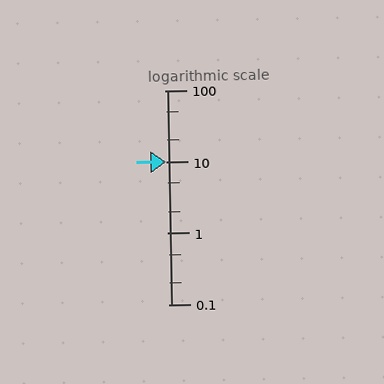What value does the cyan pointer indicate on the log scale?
The pointer indicates approximately 10.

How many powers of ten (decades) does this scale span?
The scale spans 3 decades, from 0.1 to 100.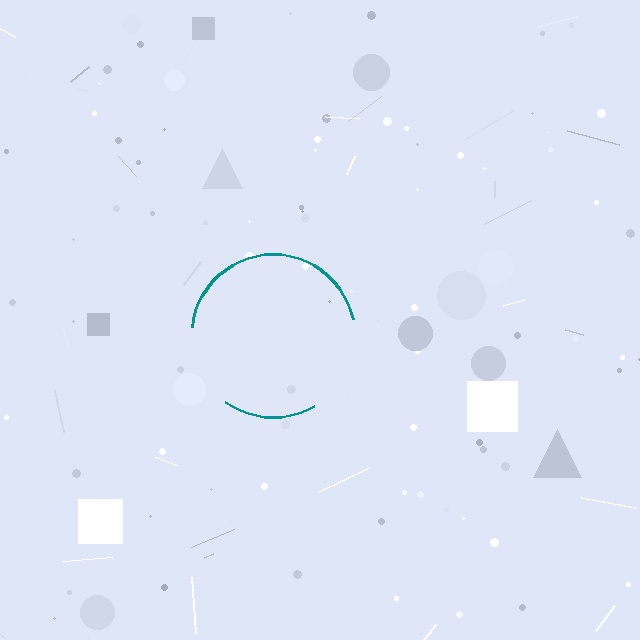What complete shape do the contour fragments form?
The contour fragments form a circle.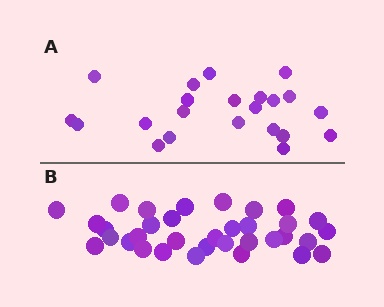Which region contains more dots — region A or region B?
Region B (the bottom region) has more dots.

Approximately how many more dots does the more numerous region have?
Region B has roughly 12 or so more dots than region A.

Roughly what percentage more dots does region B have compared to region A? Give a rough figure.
About 55% more.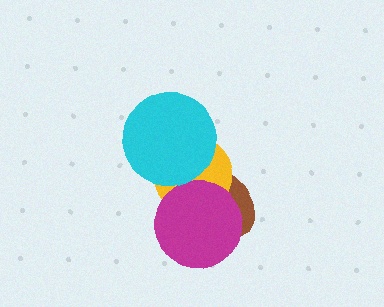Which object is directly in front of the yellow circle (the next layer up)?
The magenta circle is directly in front of the yellow circle.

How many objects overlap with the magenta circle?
2 objects overlap with the magenta circle.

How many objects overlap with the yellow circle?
3 objects overlap with the yellow circle.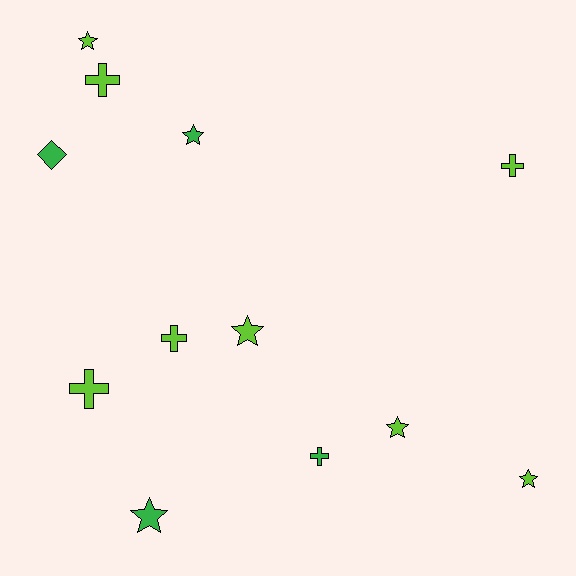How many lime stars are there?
There are 4 lime stars.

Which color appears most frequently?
Lime, with 8 objects.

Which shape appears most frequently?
Star, with 6 objects.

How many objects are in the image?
There are 12 objects.